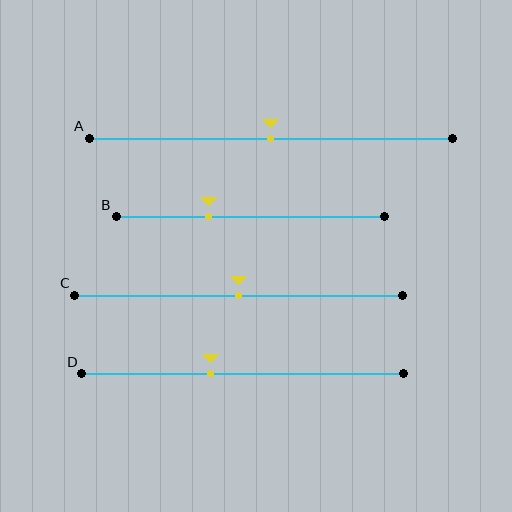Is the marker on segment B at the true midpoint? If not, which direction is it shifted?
No, the marker on segment B is shifted to the left by about 16% of the segment length.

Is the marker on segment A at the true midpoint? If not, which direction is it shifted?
Yes, the marker on segment A is at the true midpoint.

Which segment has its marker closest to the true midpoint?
Segment A has its marker closest to the true midpoint.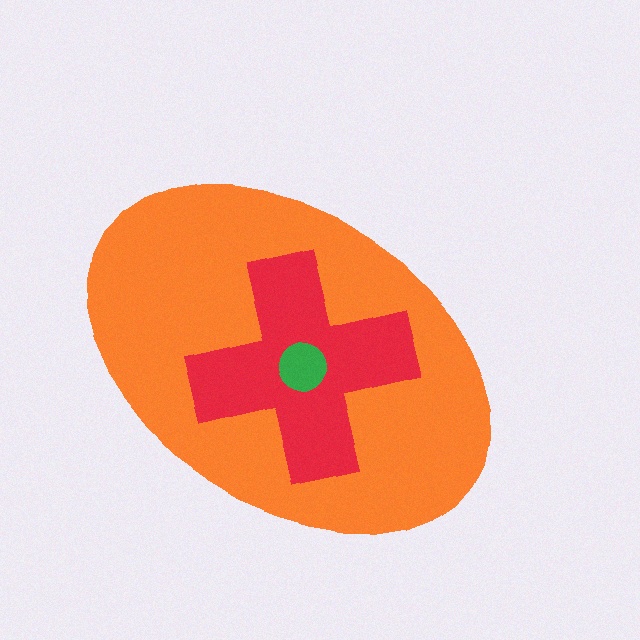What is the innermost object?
The green circle.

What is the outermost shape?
The orange ellipse.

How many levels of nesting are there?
3.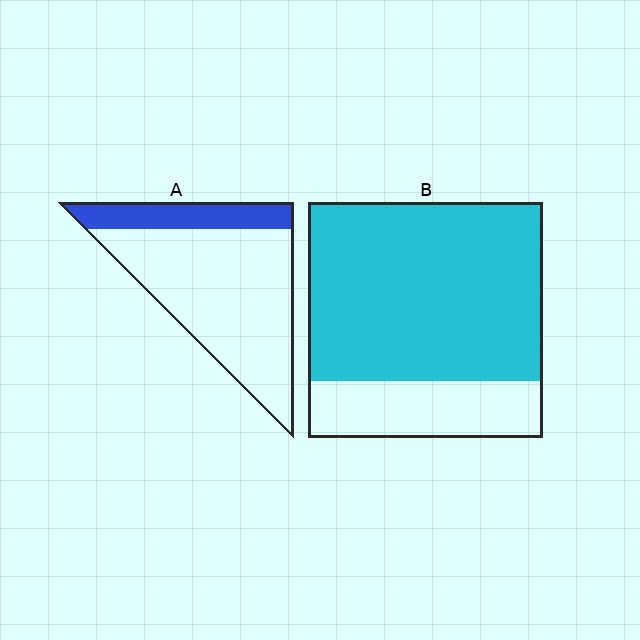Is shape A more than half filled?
No.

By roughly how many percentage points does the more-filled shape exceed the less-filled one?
By roughly 55 percentage points (B over A).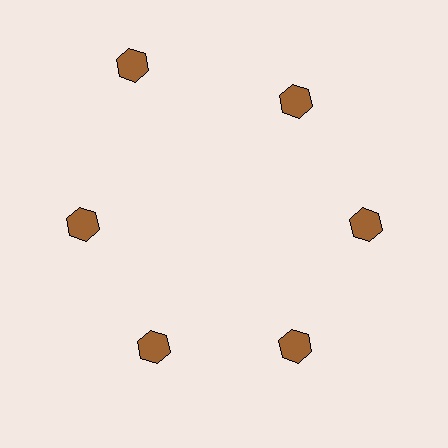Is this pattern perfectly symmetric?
No. The 6 brown hexagons are arranged in a ring, but one element near the 11 o'clock position is pushed outward from the center, breaking the 6-fold rotational symmetry.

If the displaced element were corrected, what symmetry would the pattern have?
It would have 6-fold rotational symmetry — the pattern would map onto itself every 60 degrees.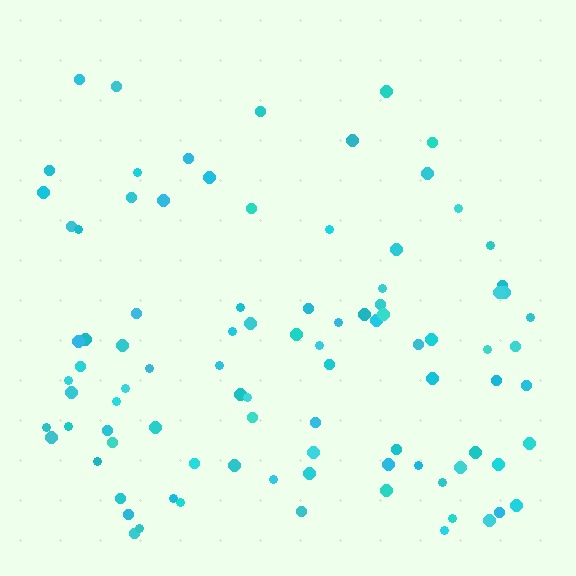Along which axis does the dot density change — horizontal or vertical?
Vertical.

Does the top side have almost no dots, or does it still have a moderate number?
Still a moderate number, just noticeably fewer than the bottom.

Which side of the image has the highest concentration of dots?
The bottom.